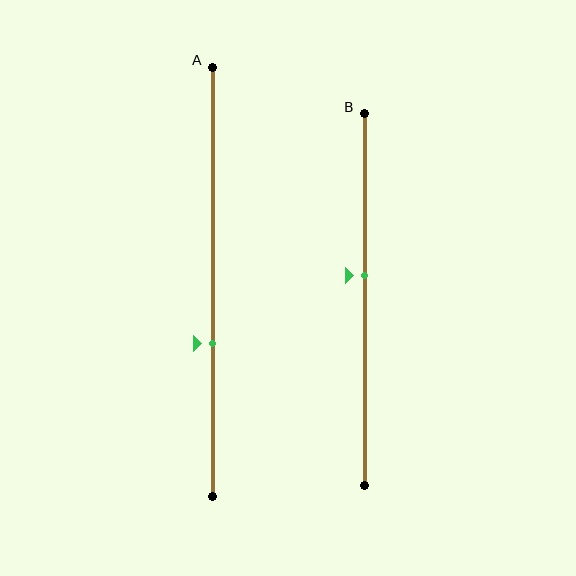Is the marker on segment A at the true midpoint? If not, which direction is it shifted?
No, the marker on segment A is shifted downward by about 14% of the segment length.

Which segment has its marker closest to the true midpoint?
Segment B has its marker closest to the true midpoint.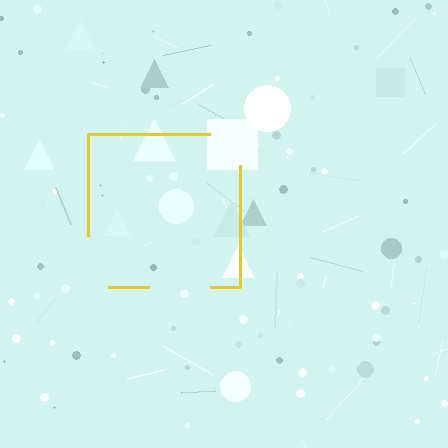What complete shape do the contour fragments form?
The contour fragments form a square.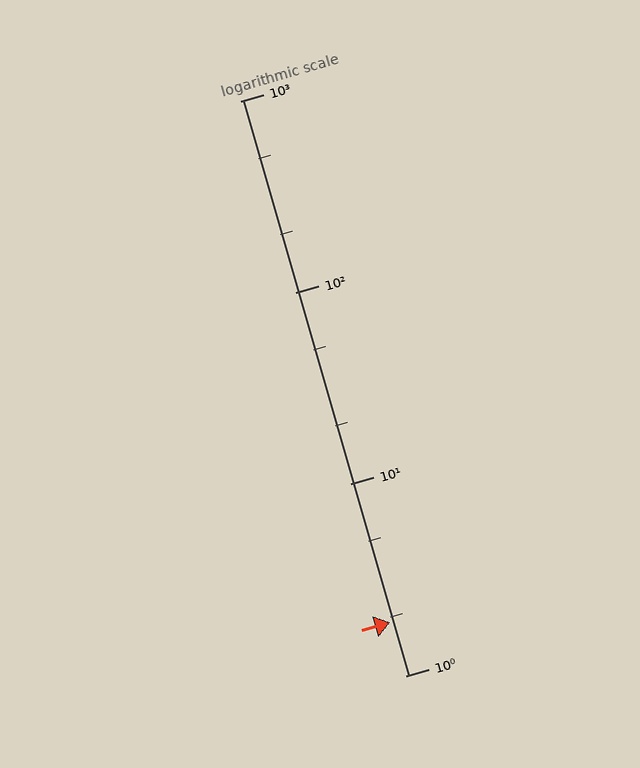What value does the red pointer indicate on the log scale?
The pointer indicates approximately 1.9.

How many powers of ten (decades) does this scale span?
The scale spans 3 decades, from 1 to 1000.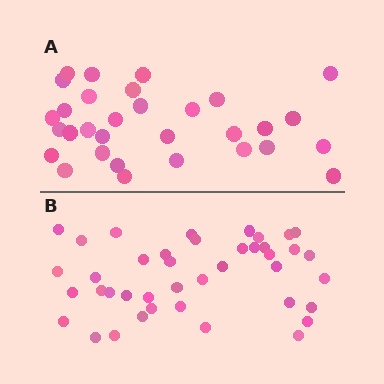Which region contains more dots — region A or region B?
Region B (the bottom region) has more dots.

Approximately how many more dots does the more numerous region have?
Region B has roughly 10 or so more dots than region A.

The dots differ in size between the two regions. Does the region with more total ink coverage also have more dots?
No. Region A has more total ink coverage because its dots are larger, but region B actually contains more individual dots. Total area can be misleading — the number of items is what matters here.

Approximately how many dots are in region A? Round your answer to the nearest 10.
About 30 dots. (The exact count is 31, which rounds to 30.)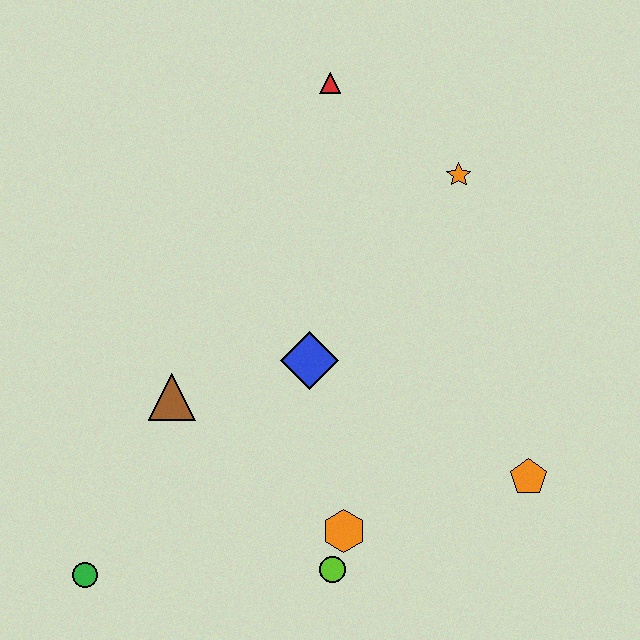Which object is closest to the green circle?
The brown triangle is closest to the green circle.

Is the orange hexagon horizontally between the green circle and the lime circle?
No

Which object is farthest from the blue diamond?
The green circle is farthest from the blue diamond.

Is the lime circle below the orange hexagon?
Yes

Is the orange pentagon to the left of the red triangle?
No